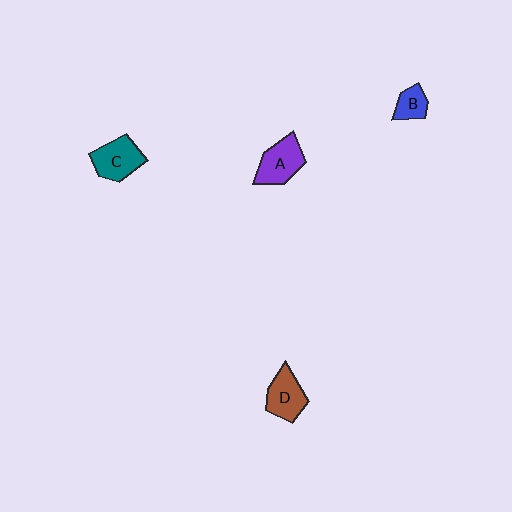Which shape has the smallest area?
Shape B (blue).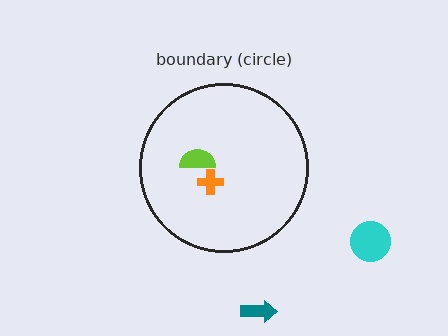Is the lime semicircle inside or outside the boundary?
Inside.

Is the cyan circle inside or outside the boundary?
Outside.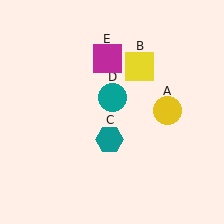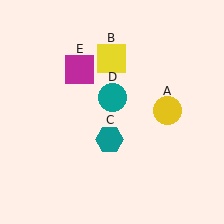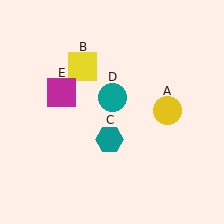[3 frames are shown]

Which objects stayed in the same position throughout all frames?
Yellow circle (object A) and teal hexagon (object C) and teal circle (object D) remained stationary.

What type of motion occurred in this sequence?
The yellow square (object B), magenta square (object E) rotated counterclockwise around the center of the scene.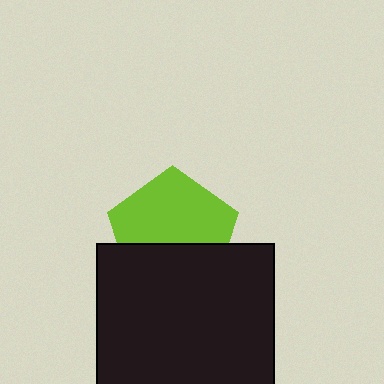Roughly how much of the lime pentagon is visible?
About half of it is visible (roughly 61%).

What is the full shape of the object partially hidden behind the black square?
The partially hidden object is a lime pentagon.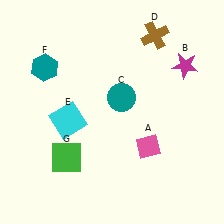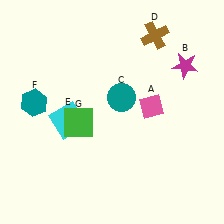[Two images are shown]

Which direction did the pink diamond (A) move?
The pink diamond (A) moved up.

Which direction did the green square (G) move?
The green square (G) moved up.